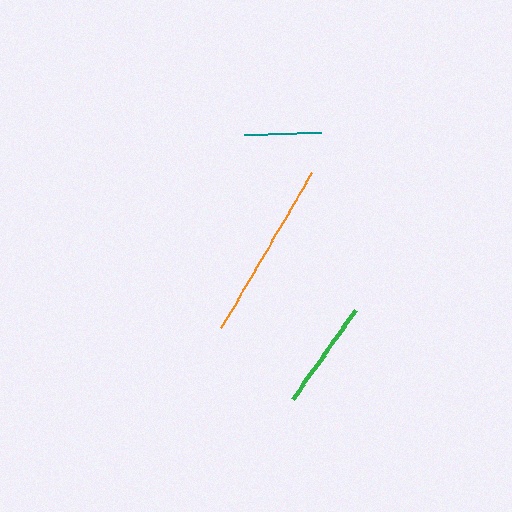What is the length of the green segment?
The green segment is approximately 110 pixels long.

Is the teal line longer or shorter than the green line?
The green line is longer than the teal line.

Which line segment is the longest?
The orange line is the longest at approximately 180 pixels.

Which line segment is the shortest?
The teal line is the shortest at approximately 76 pixels.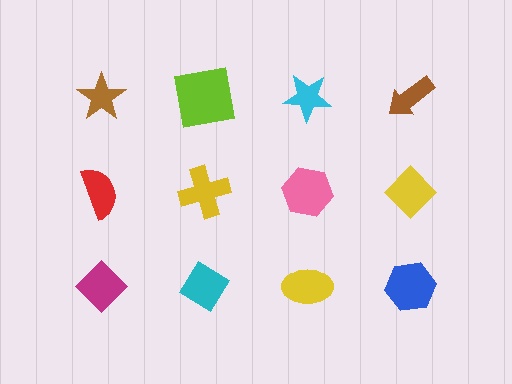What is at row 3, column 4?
A blue hexagon.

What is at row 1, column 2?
A lime square.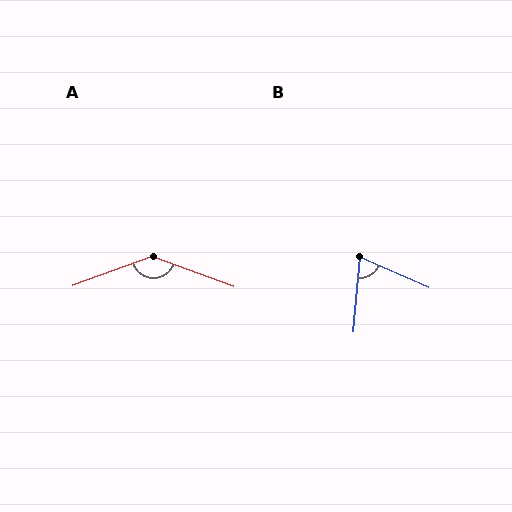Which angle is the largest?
A, at approximately 139 degrees.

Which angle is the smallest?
B, at approximately 71 degrees.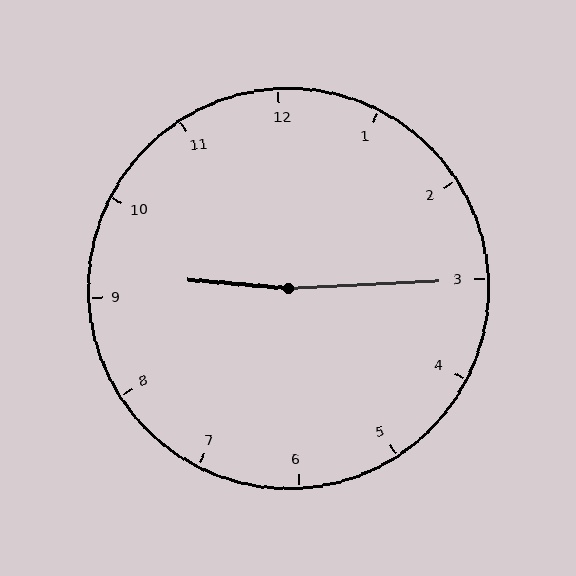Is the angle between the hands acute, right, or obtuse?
It is obtuse.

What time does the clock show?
9:15.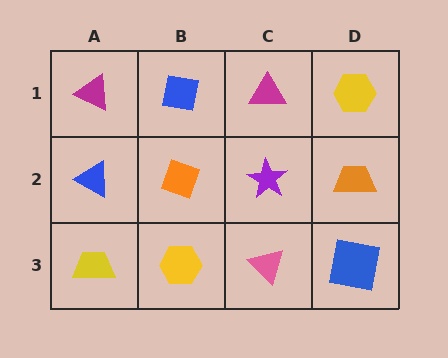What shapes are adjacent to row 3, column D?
An orange trapezoid (row 2, column D), a pink triangle (row 3, column C).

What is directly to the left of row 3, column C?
A yellow hexagon.